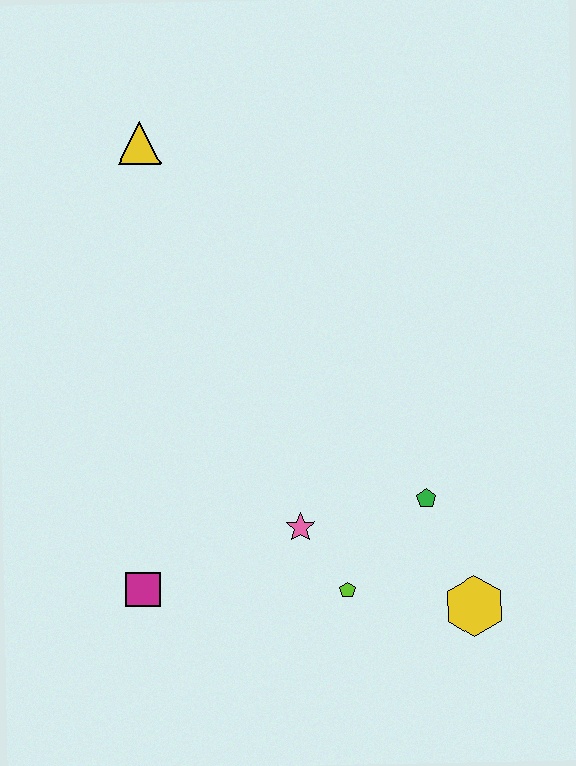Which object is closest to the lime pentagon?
The pink star is closest to the lime pentagon.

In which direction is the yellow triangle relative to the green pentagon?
The yellow triangle is above the green pentagon.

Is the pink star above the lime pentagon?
Yes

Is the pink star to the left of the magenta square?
No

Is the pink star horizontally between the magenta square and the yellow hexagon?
Yes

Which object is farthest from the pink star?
The yellow triangle is farthest from the pink star.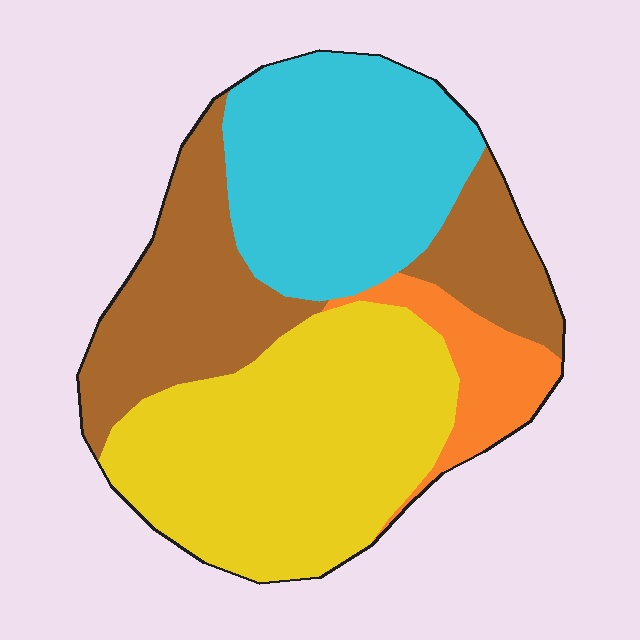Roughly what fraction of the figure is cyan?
Cyan covers roughly 30% of the figure.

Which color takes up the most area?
Yellow, at roughly 35%.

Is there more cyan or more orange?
Cyan.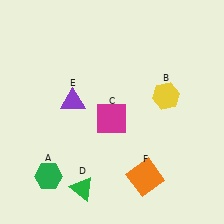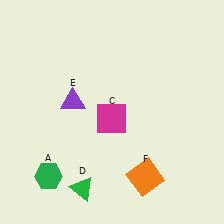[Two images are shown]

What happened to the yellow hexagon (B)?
The yellow hexagon (B) was removed in Image 2. It was in the top-right area of Image 1.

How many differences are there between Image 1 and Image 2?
There is 1 difference between the two images.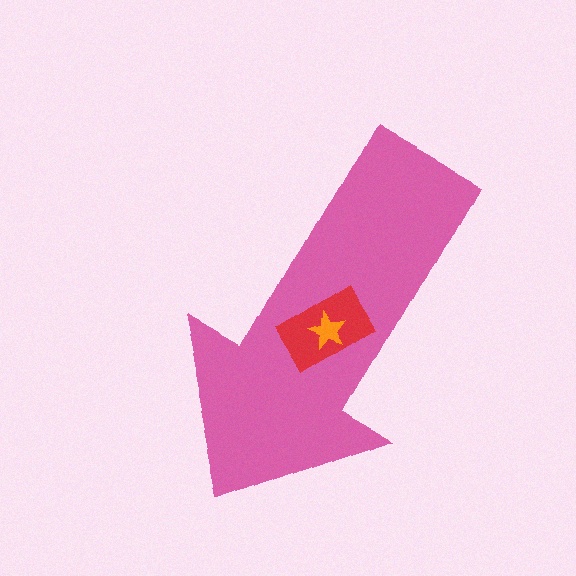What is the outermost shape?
The pink arrow.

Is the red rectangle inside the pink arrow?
Yes.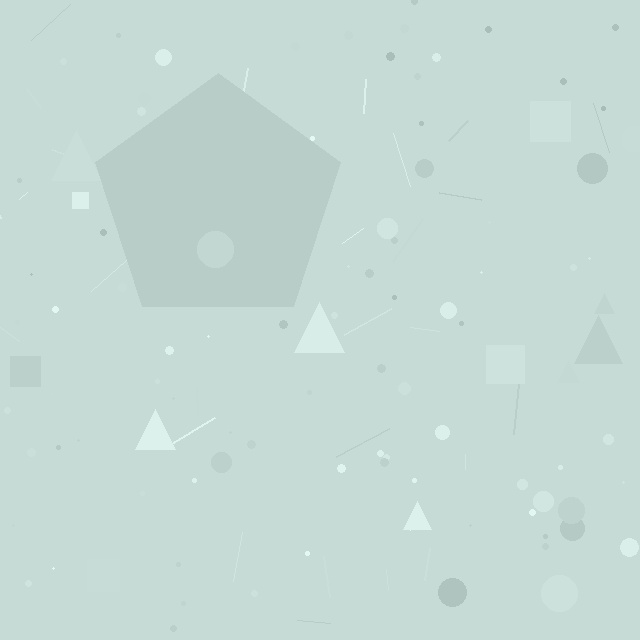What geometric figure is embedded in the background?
A pentagon is embedded in the background.